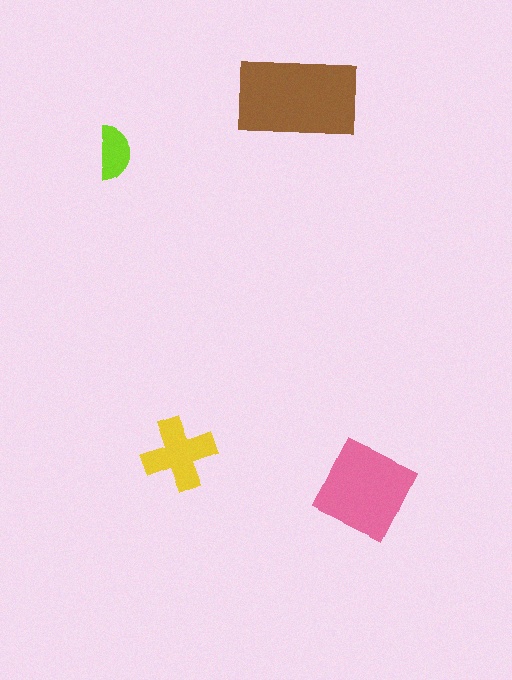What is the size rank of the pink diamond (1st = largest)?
2nd.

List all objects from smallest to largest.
The lime semicircle, the yellow cross, the pink diamond, the brown rectangle.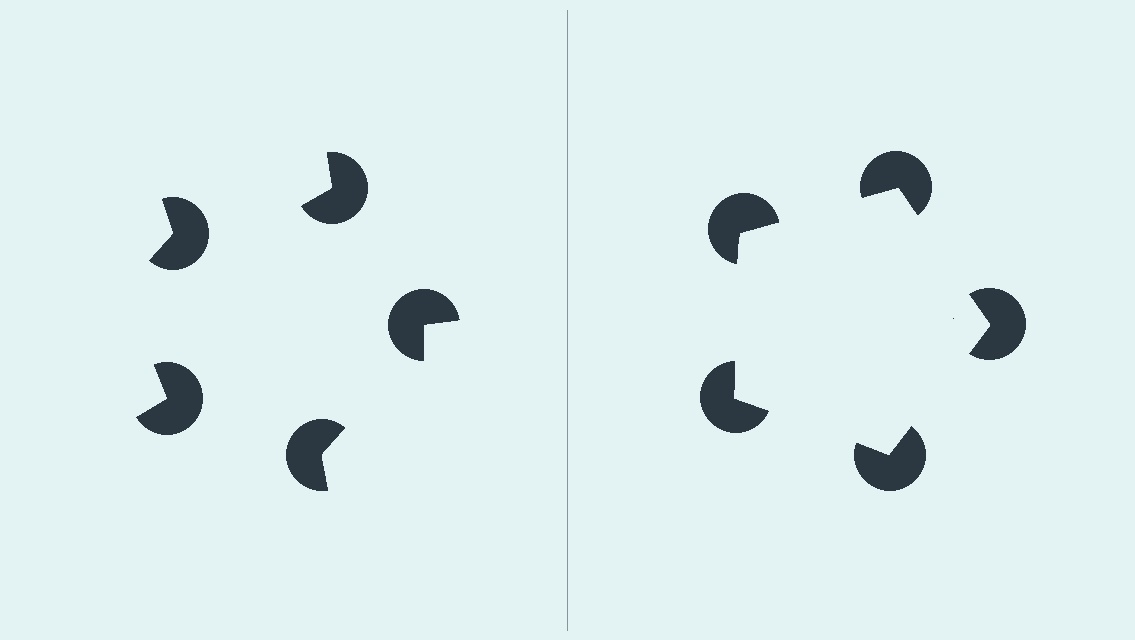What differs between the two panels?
The pac-man discs are positioned identically on both sides; only the wedge orientations differ. On the right they align to a pentagon; on the left they are misaligned.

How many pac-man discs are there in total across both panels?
10 — 5 on each side.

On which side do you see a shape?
An illusory pentagon appears on the right side. On the left side the wedge cuts are rotated, so no coherent shape forms.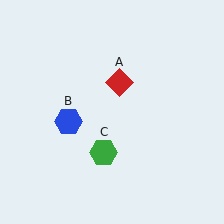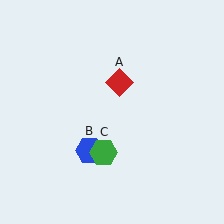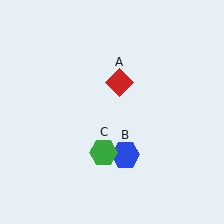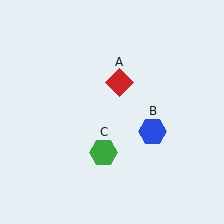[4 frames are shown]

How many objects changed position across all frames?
1 object changed position: blue hexagon (object B).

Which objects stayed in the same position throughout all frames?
Red diamond (object A) and green hexagon (object C) remained stationary.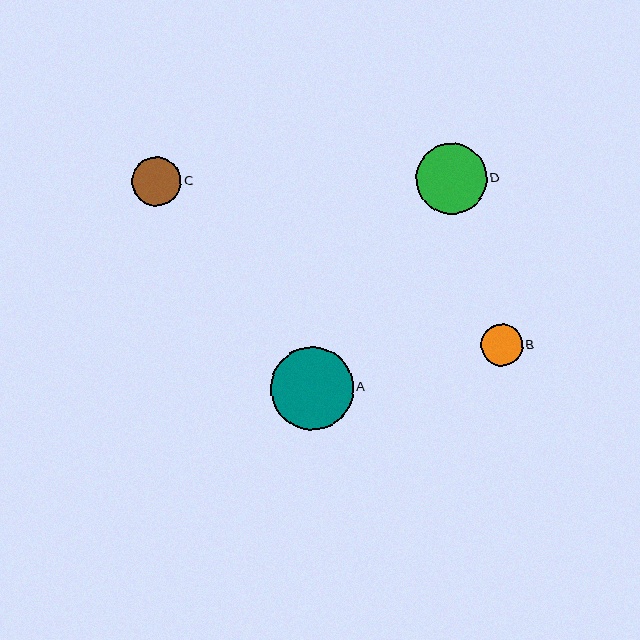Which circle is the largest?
Circle A is the largest with a size of approximately 83 pixels.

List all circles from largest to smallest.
From largest to smallest: A, D, C, B.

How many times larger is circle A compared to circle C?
Circle A is approximately 1.7 times the size of circle C.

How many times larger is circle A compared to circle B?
Circle A is approximately 2.0 times the size of circle B.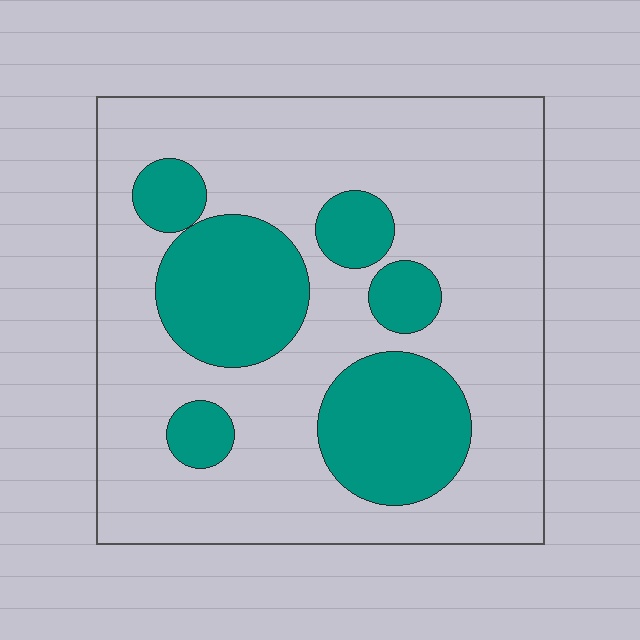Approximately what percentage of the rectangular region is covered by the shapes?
Approximately 25%.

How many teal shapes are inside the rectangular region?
6.